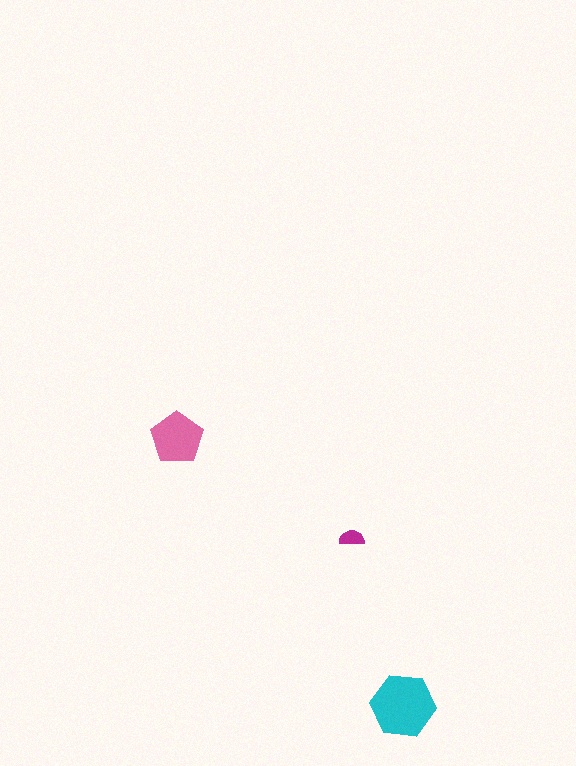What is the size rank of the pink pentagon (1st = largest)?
2nd.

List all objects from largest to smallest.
The cyan hexagon, the pink pentagon, the magenta semicircle.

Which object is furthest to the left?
The pink pentagon is leftmost.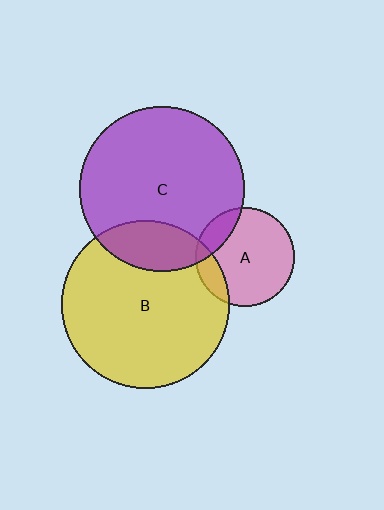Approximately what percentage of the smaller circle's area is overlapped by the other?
Approximately 15%.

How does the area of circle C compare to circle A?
Approximately 2.8 times.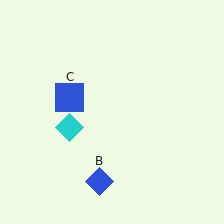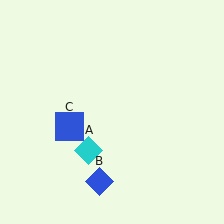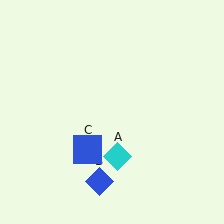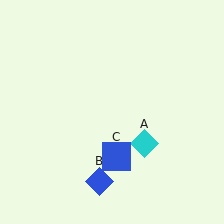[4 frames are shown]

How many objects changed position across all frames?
2 objects changed position: cyan diamond (object A), blue square (object C).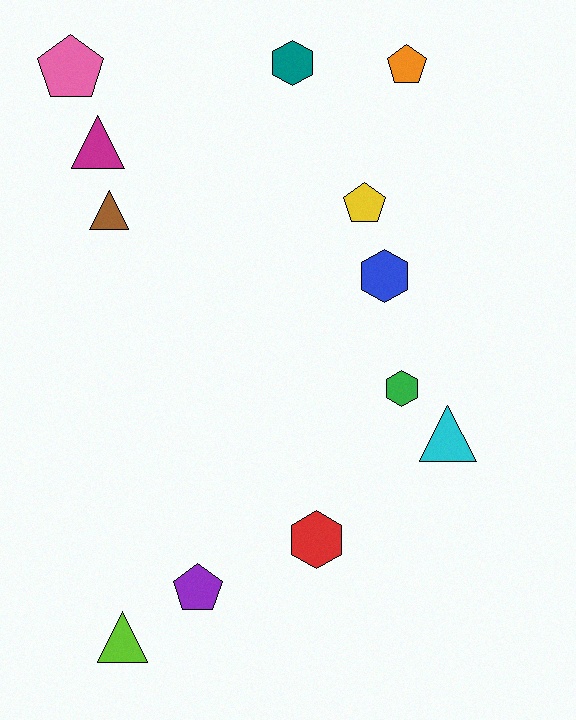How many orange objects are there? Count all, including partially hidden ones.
There is 1 orange object.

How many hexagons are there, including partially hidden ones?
There are 4 hexagons.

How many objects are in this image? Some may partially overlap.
There are 12 objects.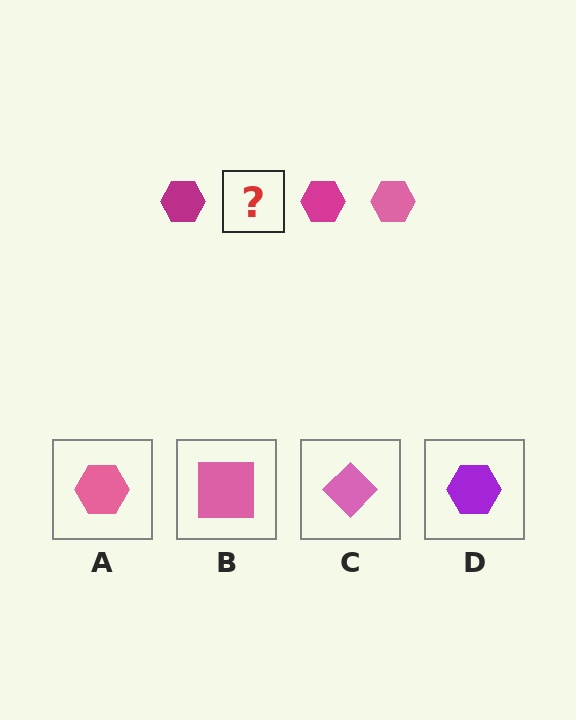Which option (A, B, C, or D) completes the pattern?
A.